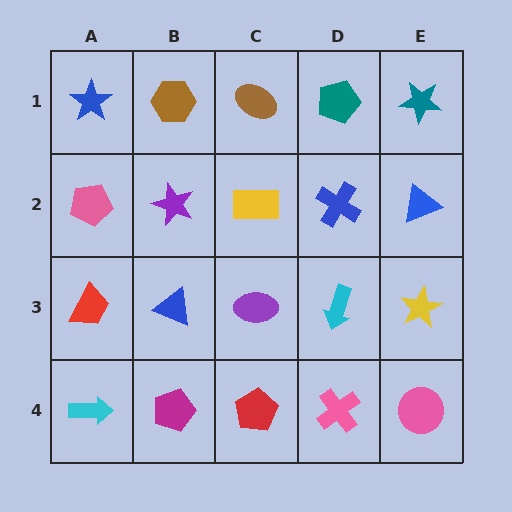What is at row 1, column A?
A blue star.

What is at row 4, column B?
A magenta pentagon.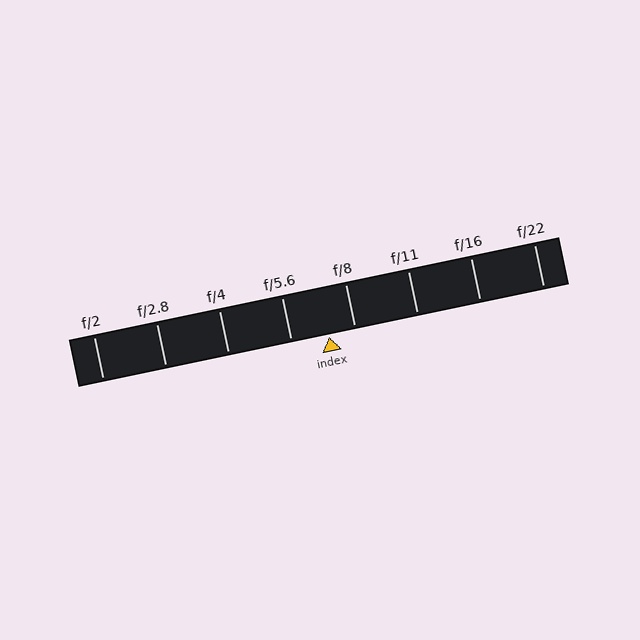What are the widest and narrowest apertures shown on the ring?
The widest aperture shown is f/2 and the narrowest is f/22.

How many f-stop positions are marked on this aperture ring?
There are 8 f-stop positions marked.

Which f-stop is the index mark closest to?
The index mark is closest to f/8.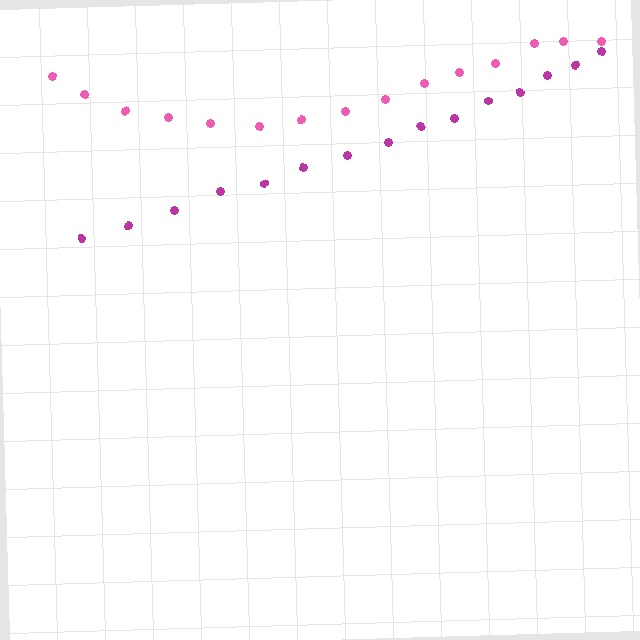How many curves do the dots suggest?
There are 2 distinct paths.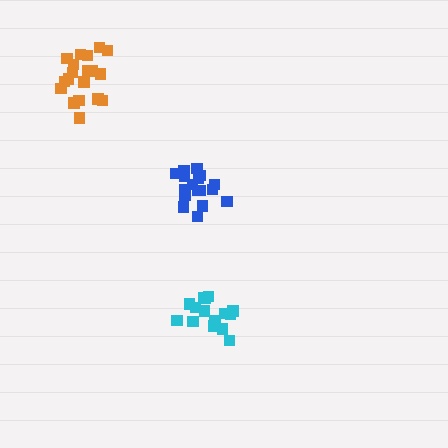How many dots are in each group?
Group 1: 15 dots, Group 2: 19 dots, Group 3: 17 dots (51 total).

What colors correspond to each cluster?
The clusters are colored: cyan, orange, blue.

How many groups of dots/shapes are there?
There are 3 groups.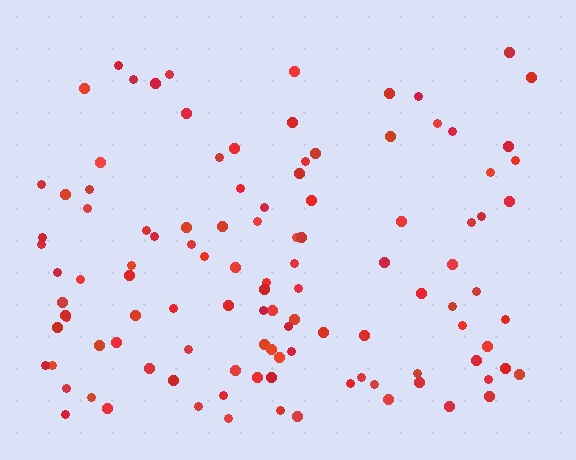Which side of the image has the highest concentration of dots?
The bottom.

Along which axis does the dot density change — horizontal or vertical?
Vertical.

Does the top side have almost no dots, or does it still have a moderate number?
Still a moderate number, just noticeably fewer than the bottom.